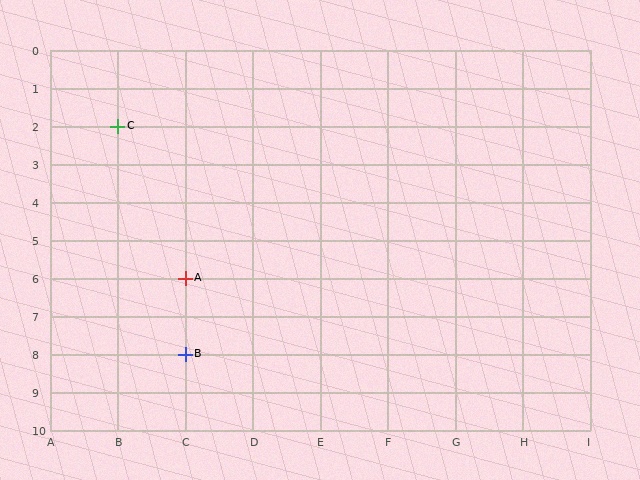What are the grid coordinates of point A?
Point A is at grid coordinates (C, 6).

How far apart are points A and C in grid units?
Points A and C are 1 column and 4 rows apart (about 4.1 grid units diagonally).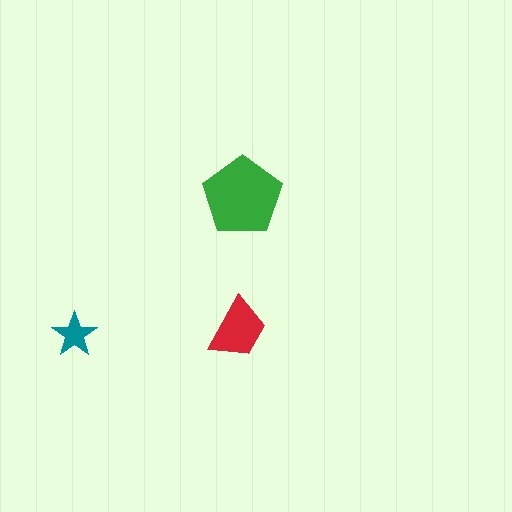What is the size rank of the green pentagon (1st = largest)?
1st.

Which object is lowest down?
The teal star is bottommost.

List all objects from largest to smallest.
The green pentagon, the red trapezoid, the teal star.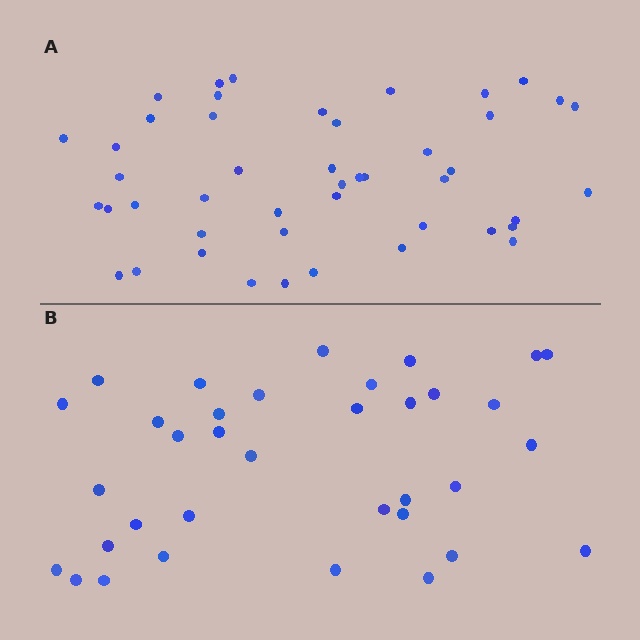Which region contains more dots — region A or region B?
Region A (the top region) has more dots.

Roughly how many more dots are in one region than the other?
Region A has roughly 12 or so more dots than region B.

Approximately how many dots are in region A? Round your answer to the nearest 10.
About 50 dots. (The exact count is 46, which rounds to 50.)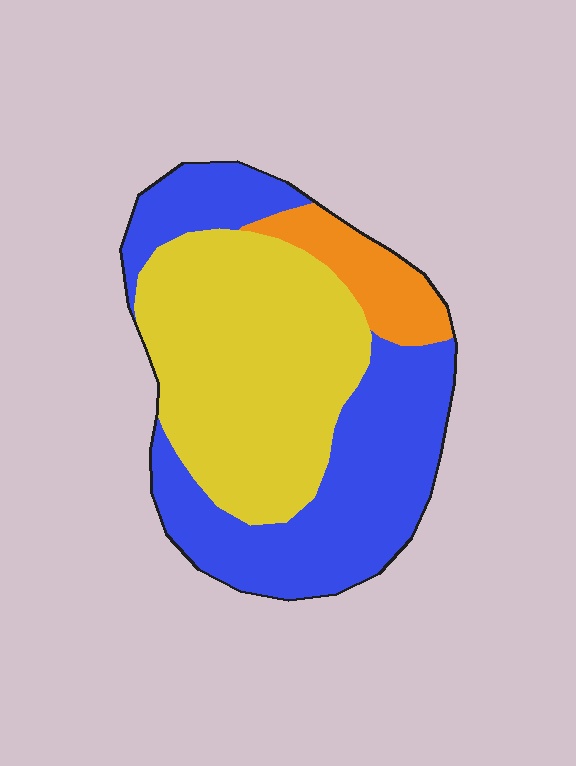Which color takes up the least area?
Orange, at roughly 10%.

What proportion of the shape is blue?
Blue takes up between a quarter and a half of the shape.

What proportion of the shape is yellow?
Yellow covers around 45% of the shape.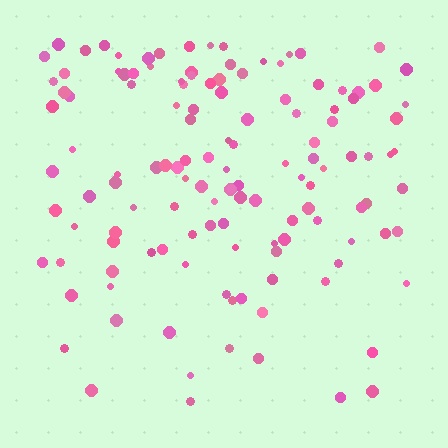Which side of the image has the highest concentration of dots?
The top.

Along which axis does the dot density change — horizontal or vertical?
Vertical.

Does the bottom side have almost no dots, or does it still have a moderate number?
Still a moderate number, just noticeably fewer than the top.